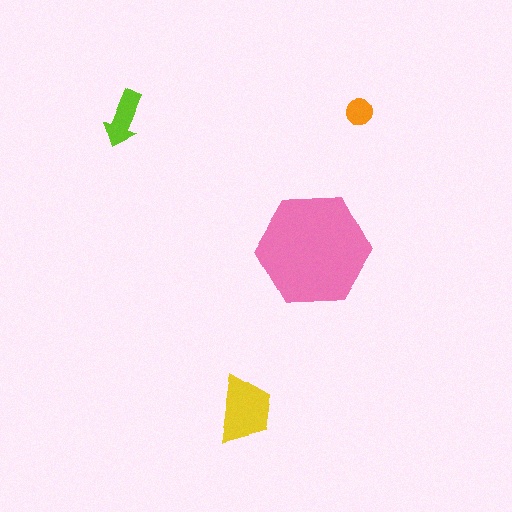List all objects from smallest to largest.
The orange circle, the lime arrow, the yellow trapezoid, the pink hexagon.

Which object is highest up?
The lime arrow is topmost.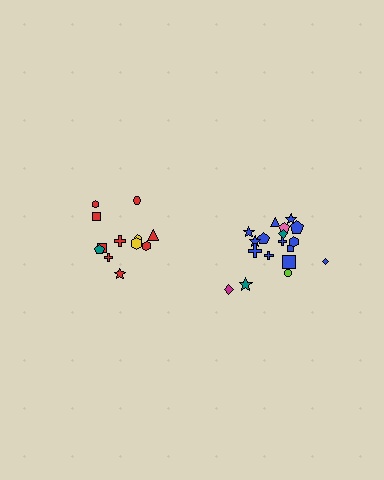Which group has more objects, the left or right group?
The right group.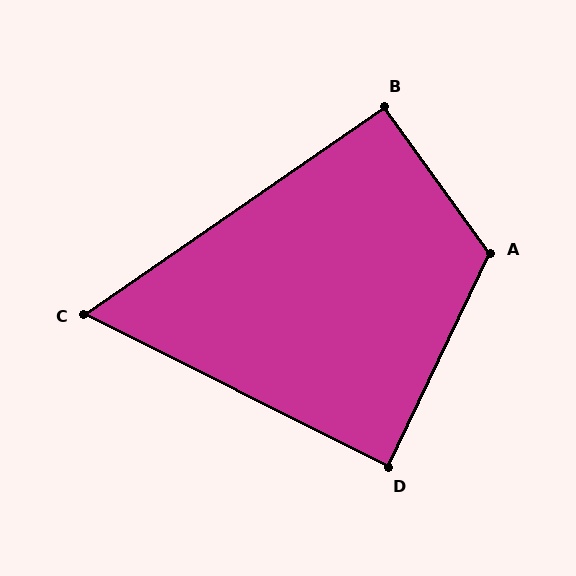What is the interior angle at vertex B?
Approximately 91 degrees (approximately right).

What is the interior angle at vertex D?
Approximately 89 degrees (approximately right).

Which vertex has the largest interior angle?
A, at approximately 119 degrees.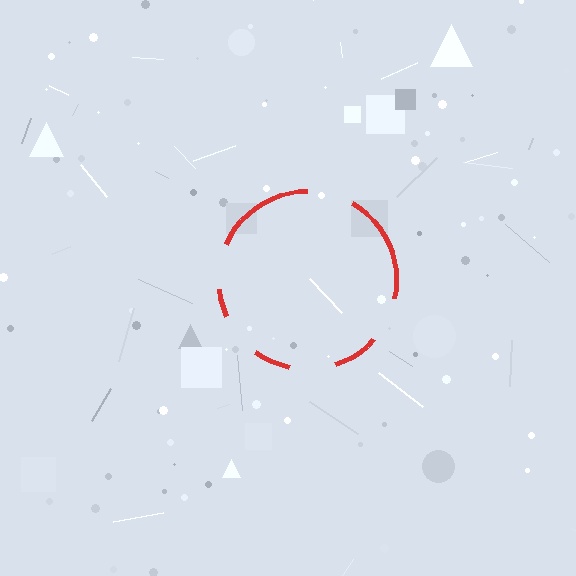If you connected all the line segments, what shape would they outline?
They would outline a circle.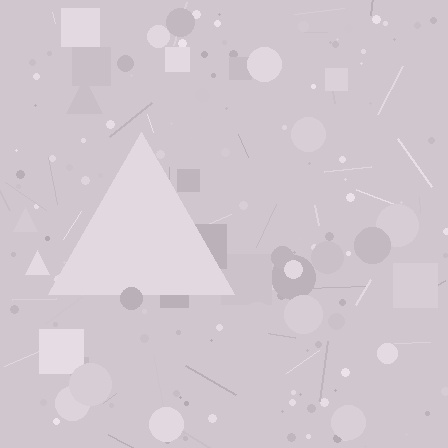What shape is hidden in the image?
A triangle is hidden in the image.